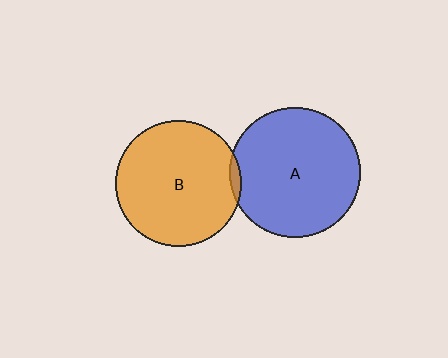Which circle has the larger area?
Circle A (blue).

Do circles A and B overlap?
Yes.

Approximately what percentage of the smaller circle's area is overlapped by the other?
Approximately 5%.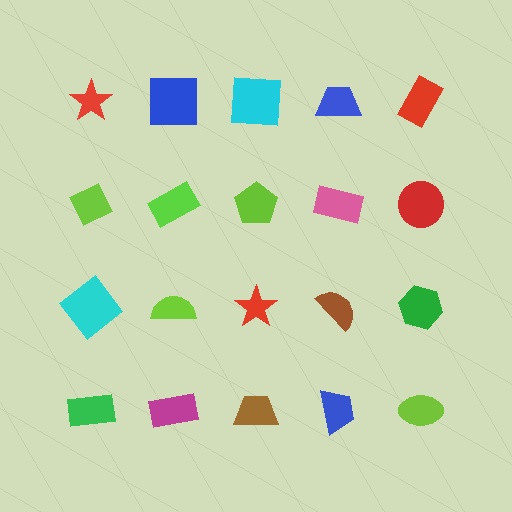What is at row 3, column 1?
A cyan diamond.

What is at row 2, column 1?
A lime diamond.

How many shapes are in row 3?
5 shapes.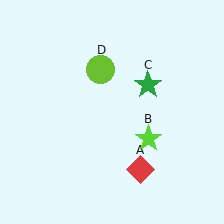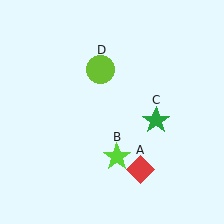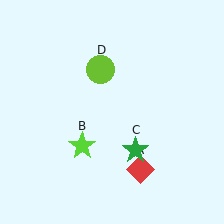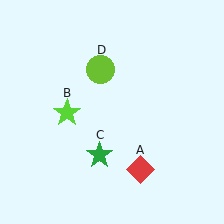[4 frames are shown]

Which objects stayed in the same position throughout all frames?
Red diamond (object A) and lime circle (object D) remained stationary.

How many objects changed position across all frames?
2 objects changed position: lime star (object B), green star (object C).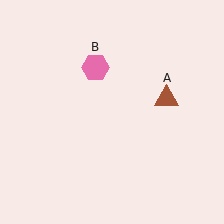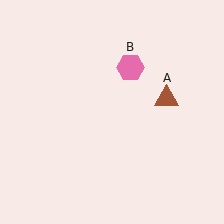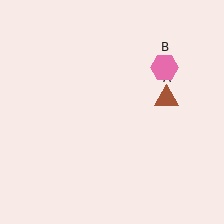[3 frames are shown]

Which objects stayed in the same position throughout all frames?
Brown triangle (object A) remained stationary.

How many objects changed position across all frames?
1 object changed position: pink hexagon (object B).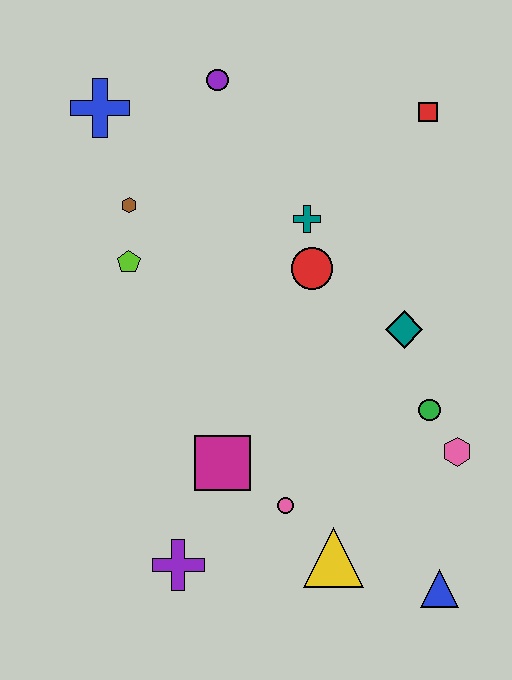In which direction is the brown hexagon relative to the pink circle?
The brown hexagon is above the pink circle.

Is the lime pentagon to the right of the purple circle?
No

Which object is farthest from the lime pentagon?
The blue triangle is farthest from the lime pentagon.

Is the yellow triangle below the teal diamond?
Yes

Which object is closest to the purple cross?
The magenta square is closest to the purple cross.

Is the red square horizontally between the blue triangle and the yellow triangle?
Yes